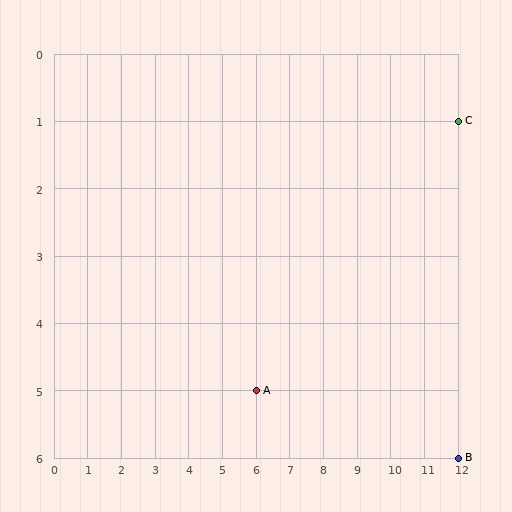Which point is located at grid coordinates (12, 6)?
Point B is at (12, 6).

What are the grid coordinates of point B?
Point B is at grid coordinates (12, 6).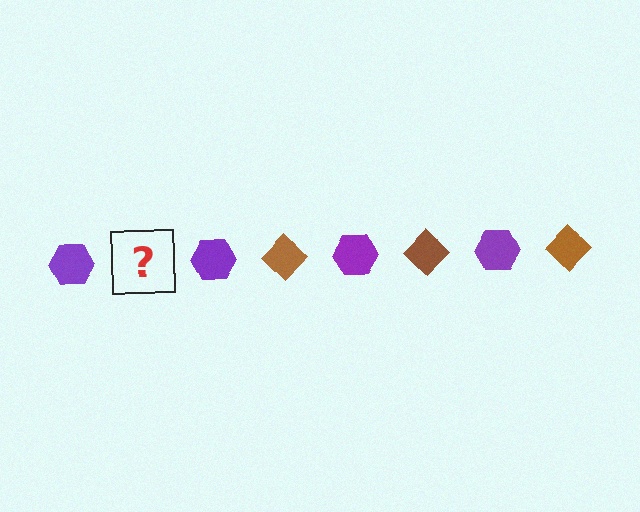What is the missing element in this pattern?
The missing element is a brown diamond.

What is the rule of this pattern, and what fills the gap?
The rule is that the pattern alternates between purple hexagon and brown diamond. The gap should be filled with a brown diamond.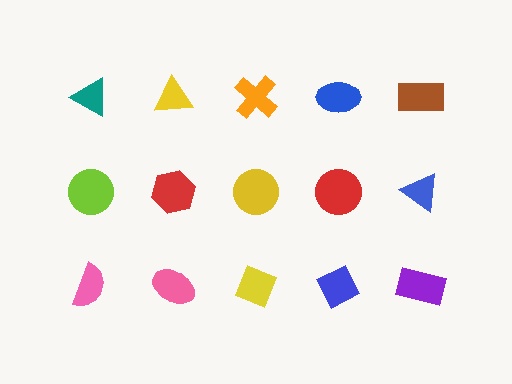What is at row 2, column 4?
A red circle.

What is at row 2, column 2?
A red hexagon.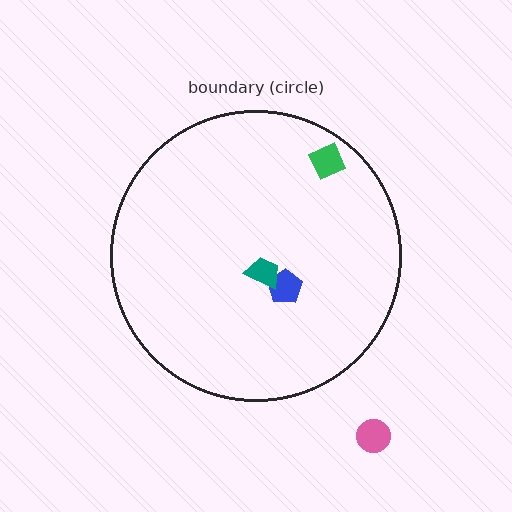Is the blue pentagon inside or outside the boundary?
Inside.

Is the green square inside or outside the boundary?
Inside.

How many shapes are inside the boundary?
3 inside, 1 outside.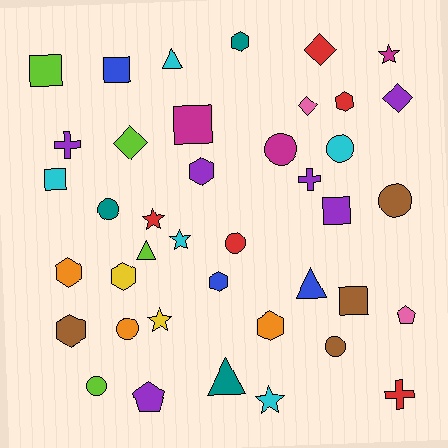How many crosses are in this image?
There are 3 crosses.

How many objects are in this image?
There are 40 objects.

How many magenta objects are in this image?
There are 3 magenta objects.